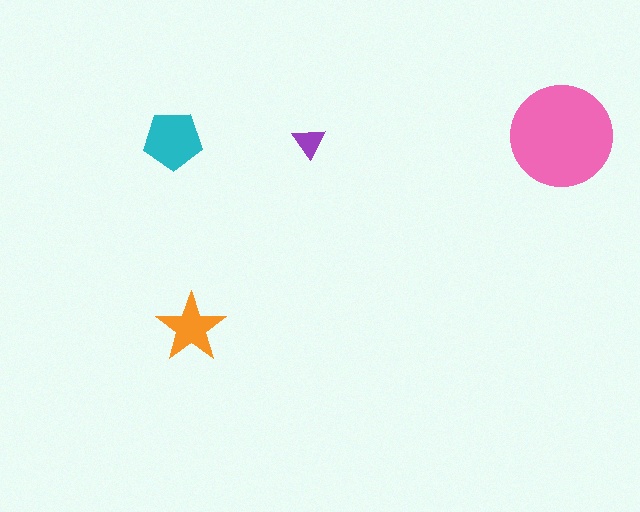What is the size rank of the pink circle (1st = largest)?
1st.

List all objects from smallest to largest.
The purple triangle, the orange star, the cyan pentagon, the pink circle.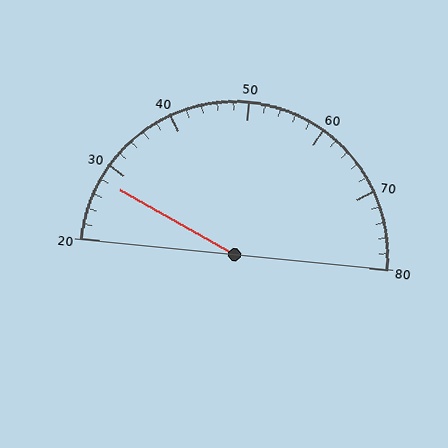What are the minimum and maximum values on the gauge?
The gauge ranges from 20 to 80.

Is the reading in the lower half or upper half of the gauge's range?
The reading is in the lower half of the range (20 to 80).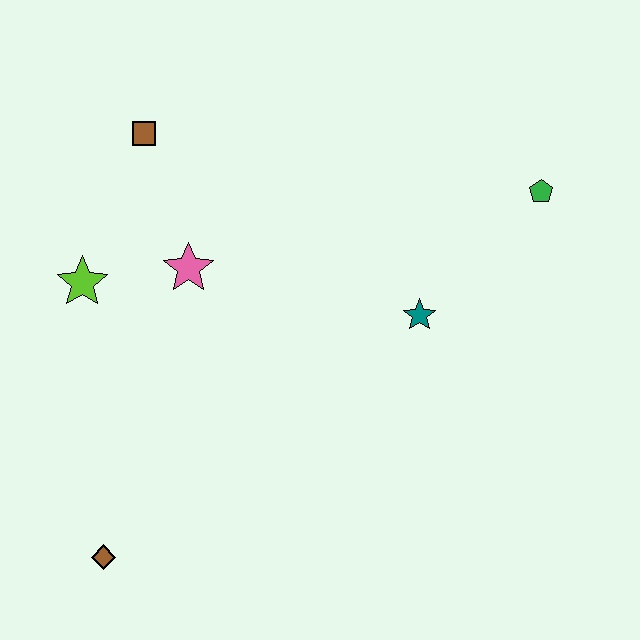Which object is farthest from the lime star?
The green pentagon is farthest from the lime star.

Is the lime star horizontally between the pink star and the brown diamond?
No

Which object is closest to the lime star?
The pink star is closest to the lime star.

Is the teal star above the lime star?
No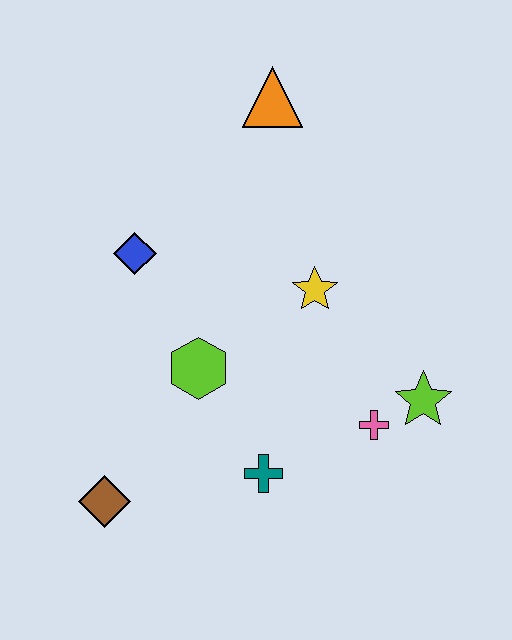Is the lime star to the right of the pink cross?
Yes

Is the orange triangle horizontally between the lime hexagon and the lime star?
Yes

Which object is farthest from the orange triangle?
The brown diamond is farthest from the orange triangle.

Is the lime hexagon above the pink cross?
Yes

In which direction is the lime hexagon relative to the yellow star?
The lime hexagon is to the left of the yellow star.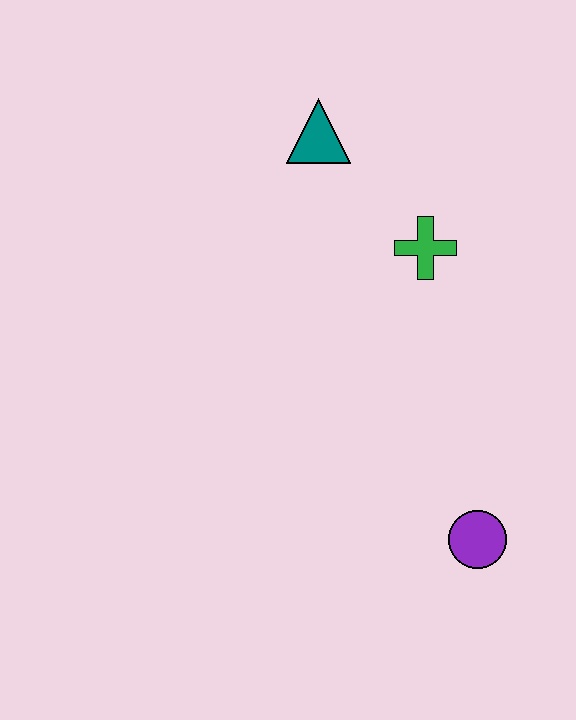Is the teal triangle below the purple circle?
No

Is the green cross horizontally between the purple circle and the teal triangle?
Yes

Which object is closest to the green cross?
The teal triangle is closest to the green cross.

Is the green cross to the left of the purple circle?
Yes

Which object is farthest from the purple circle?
The teal triangle is farthest from the purple circle.